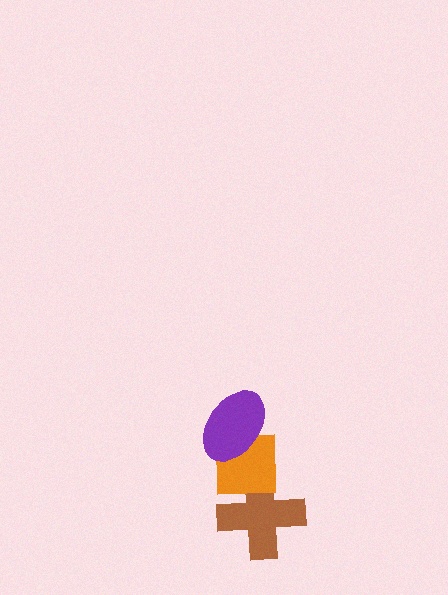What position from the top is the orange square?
The orange square is 2nd from the top.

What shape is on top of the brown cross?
The orange square is on top of the brown cross.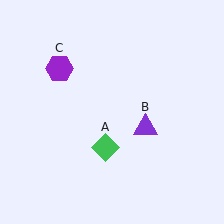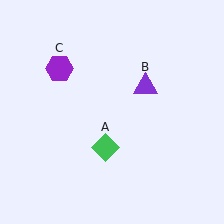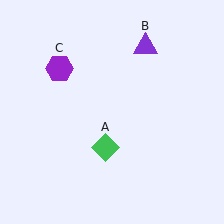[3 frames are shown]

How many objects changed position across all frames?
1 object changed position: purple triangle (object B).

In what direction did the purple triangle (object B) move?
The purple triangle (object B) moved up.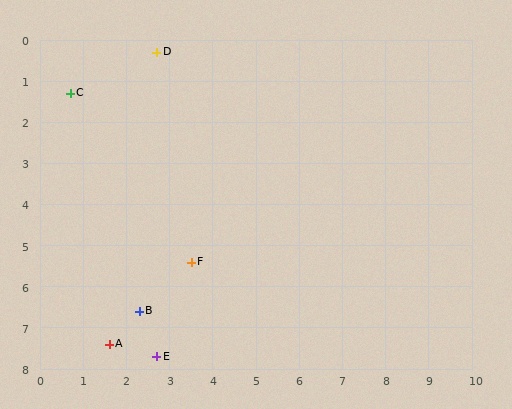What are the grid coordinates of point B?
Point B is at approximately (2.3, 6.6).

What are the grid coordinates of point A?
Point A is at approximately (1.6, 7.4).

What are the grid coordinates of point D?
Point D is at approximately (2.7, 0.3).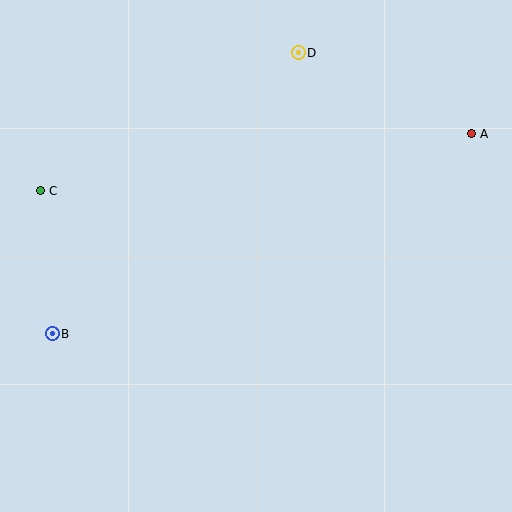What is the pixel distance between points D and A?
The distance between D and A is 191 pixels.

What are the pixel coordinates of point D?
Point D is at (298, 53).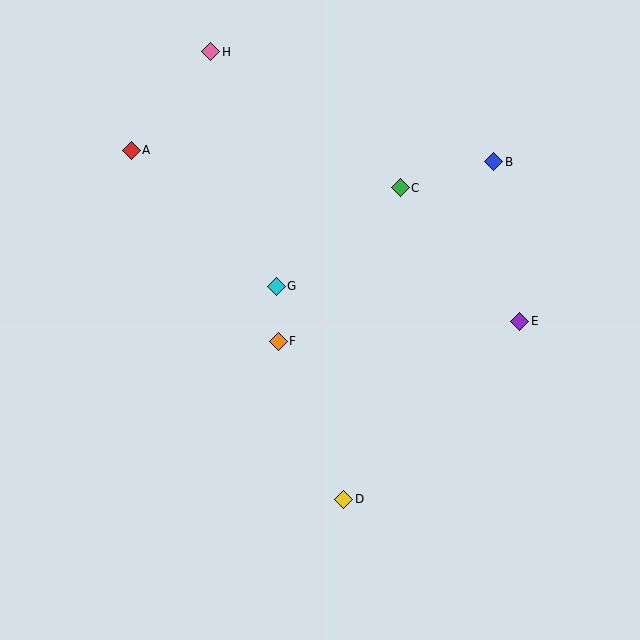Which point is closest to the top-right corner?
Point B is closest to the top-right corner.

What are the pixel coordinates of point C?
Point C is at (400, 188).